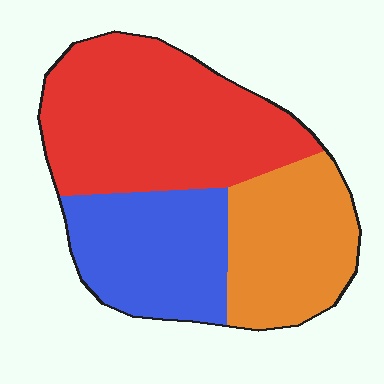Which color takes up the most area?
Red, at roughly 45%.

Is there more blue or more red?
Red.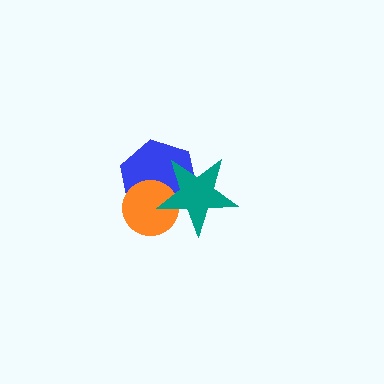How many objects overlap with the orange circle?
2 objects overlap with the orange circle.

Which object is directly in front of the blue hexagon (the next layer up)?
The orange circle is directly in front of the blue hexagon.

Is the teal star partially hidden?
No, no other shape covers it.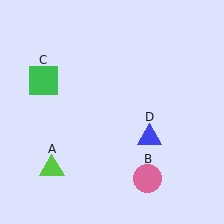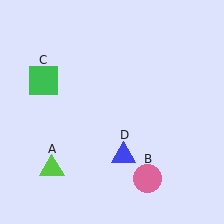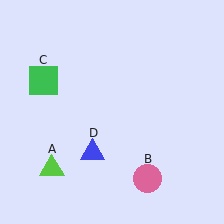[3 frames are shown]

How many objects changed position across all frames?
1 object changed position: blue triangle (object D).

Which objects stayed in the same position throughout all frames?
Lime triangle (object A) and pink circle (object B) and green square (object C) remained stationary.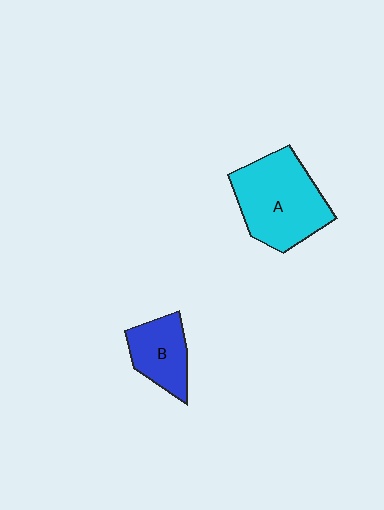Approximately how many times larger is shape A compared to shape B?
Approximately 1.9 times.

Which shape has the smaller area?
Shape B (blue).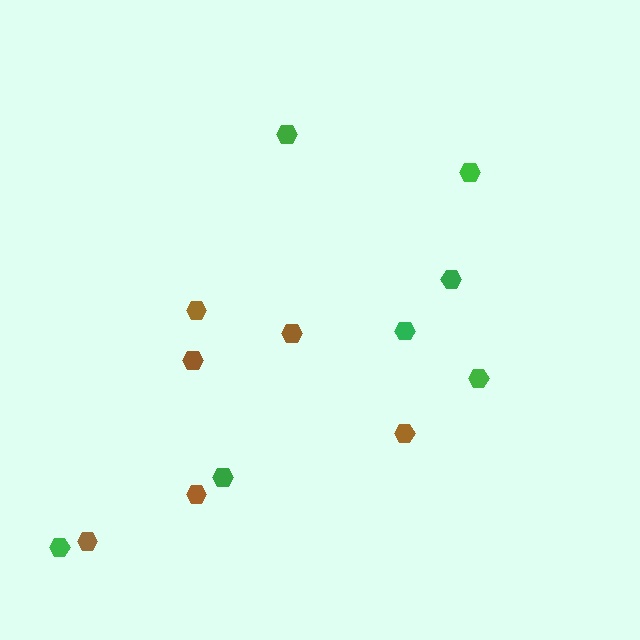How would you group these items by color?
There are 2 groups: one group of brown hexagons (6) and one group of green hexagons (7).